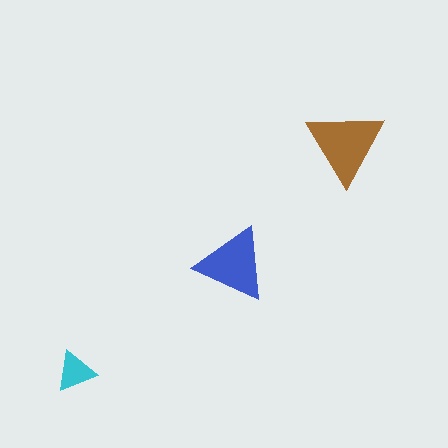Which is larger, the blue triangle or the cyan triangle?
The blue one.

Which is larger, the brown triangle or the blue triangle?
The brown one.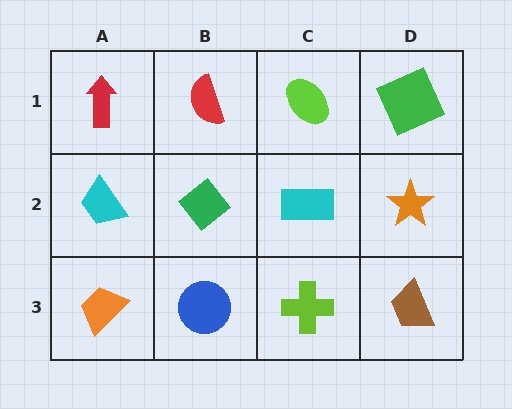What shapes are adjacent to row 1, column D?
An orange star (row 2, column D), a lime ellipse (row 1, column C).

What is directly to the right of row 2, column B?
A cyan rectangle.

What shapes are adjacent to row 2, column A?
A red arrow (row 1, column A), an orange trapezoid (row 3, column A), a green diamond (row 2, column B).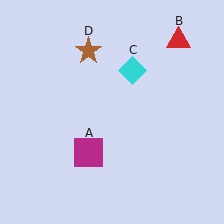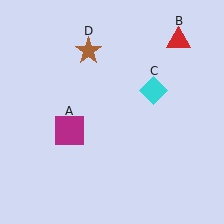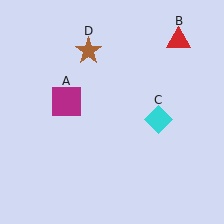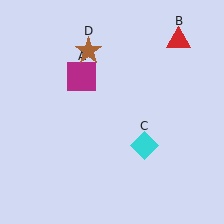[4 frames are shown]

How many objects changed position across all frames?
2 objects changed position: magenta square (object A), cyan diamond (object C).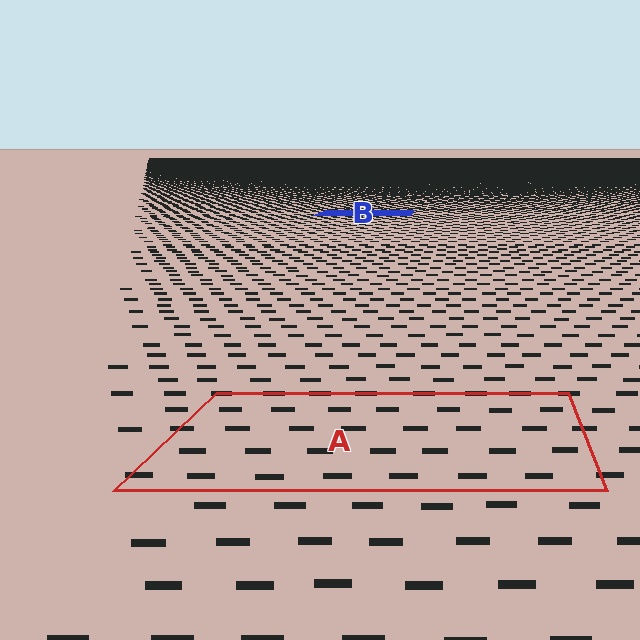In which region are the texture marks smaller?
The texture marks are smaller in region B, because it is farther away.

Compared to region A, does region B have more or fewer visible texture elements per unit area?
Region B has more texture elements per unit area — they are packed more densely because it is farther away.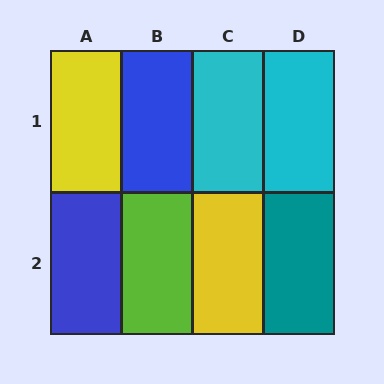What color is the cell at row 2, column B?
Lime.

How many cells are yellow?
2 cells are yellow.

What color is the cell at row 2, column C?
Yellow.